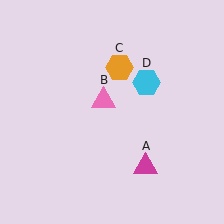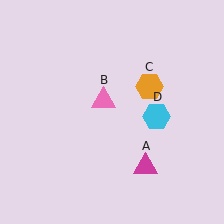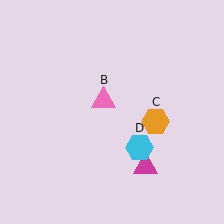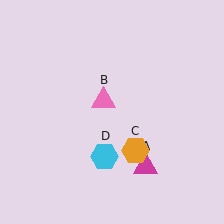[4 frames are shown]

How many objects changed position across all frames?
2 objects changed position: orange hexagon (object C), cyan hexagon (object D).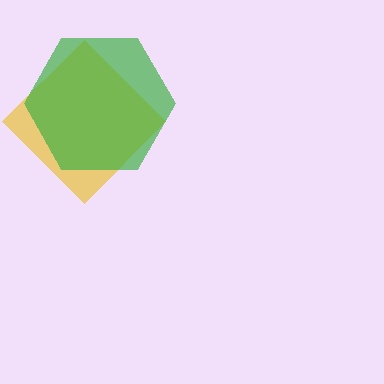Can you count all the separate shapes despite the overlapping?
Yes, there are 2 separate shapes.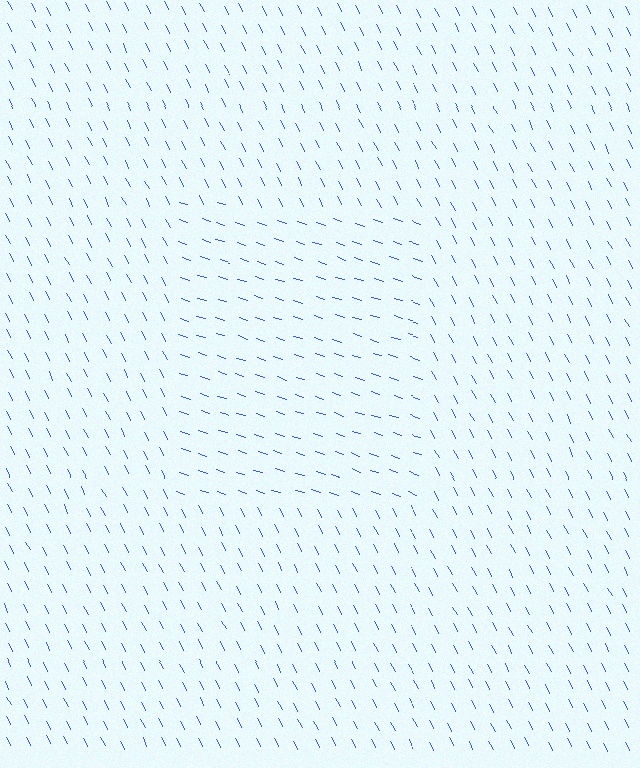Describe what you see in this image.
The image is filled with small blue line segments. A rectangle region in the image has lines oriented differently from the surrounding lines, creating a visible texture boundary.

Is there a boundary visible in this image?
Yes, there is a texture boundary formed by a change in line orientation.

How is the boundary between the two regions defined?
The boundary is defined purely by a change in line orientation (approximately 45 degrees difference). All lines are the same color and thickness.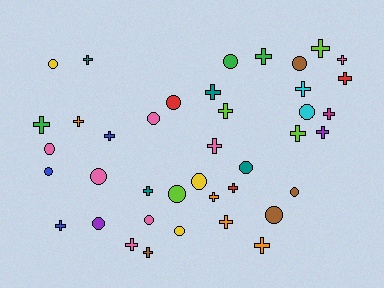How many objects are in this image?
There are 40 objects.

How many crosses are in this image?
There are 23 crosses.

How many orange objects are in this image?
There are 4 orange objects.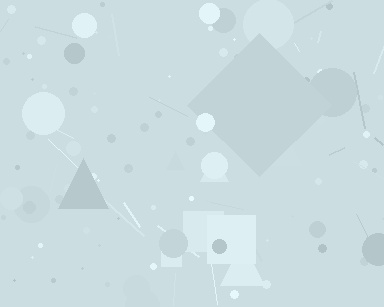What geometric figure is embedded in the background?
A diamond is embedded in the background.